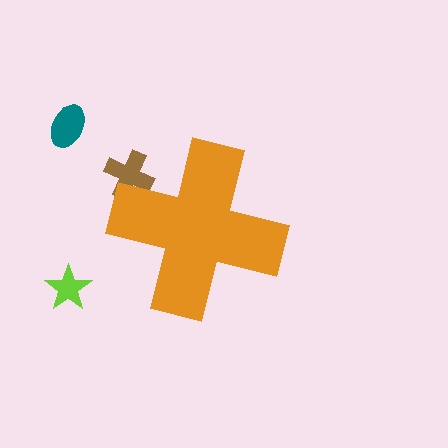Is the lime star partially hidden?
No, the lime star is fully visible.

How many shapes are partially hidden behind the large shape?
1 shape is partially hidden.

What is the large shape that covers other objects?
An orange cross.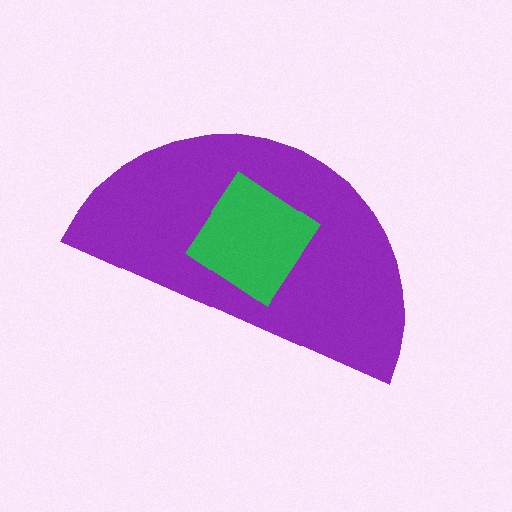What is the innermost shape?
The green diamond.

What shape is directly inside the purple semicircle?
The green diamond.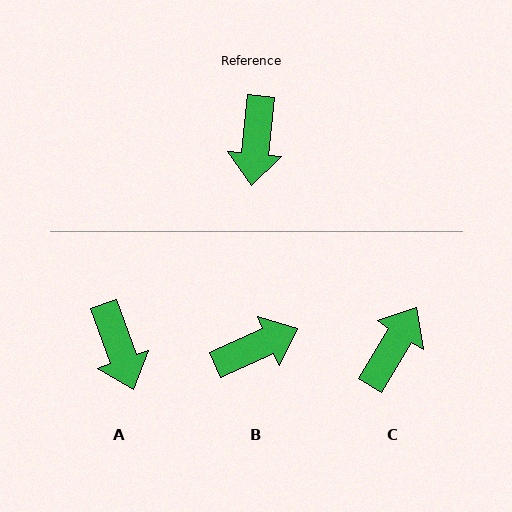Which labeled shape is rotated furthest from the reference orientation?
C, about 155 degrees away.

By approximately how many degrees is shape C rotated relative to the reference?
Approximately 155 degrees counter-clockwise.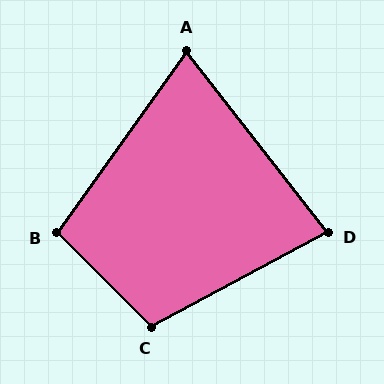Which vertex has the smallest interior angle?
A, at approximately 74 degrees.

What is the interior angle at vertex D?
Approximately 81 degrees (acute).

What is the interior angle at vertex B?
Approximately 99 degrees (obtuse).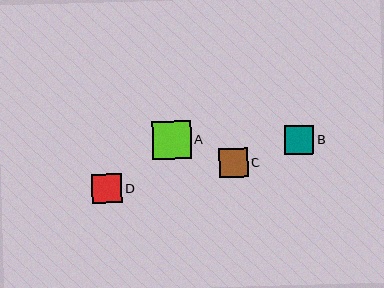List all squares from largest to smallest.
From largest to smallest: A, D, C, B.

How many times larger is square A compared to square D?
Square A is approximately 1.3 times the size of square D.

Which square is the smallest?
Square B is the smallest with a size of approximately 29 pixels.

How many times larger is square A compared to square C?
Square A is approximately 1.3 times the size of square C.